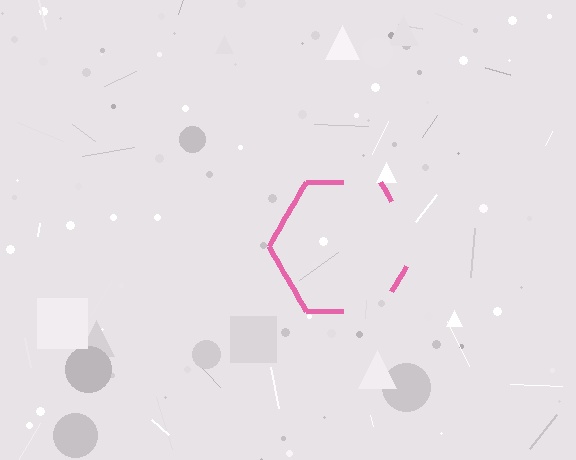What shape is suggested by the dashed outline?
The dashed outline suggests a hexagon.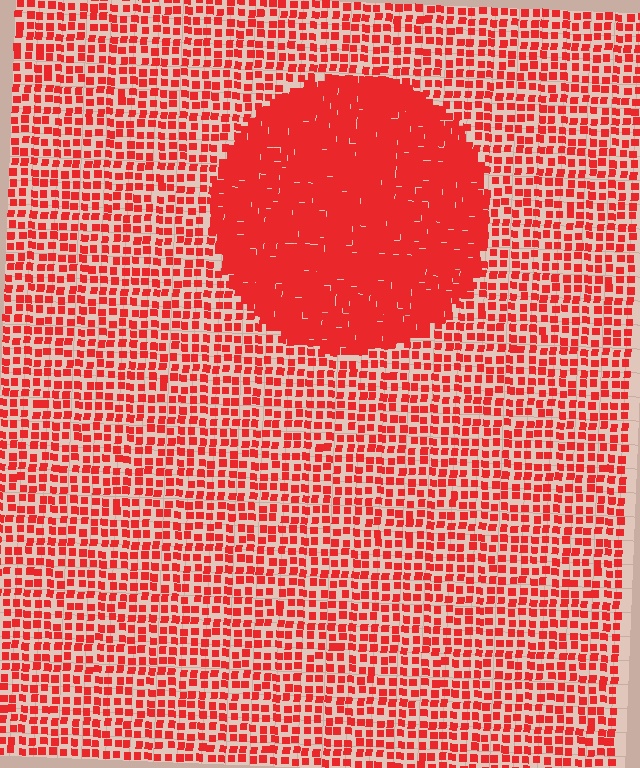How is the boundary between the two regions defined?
The boundary is defined by a change in element density (approximately 2.4x ratio). All elements are the same color, size, and shape.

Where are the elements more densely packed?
The elements are more densely packed inside the circle boundary.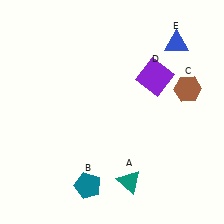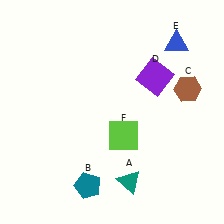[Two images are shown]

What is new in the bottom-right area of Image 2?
A lime square (F) was added in the bottom-right area of Image 2.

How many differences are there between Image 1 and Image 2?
There is 1 difference between the two images.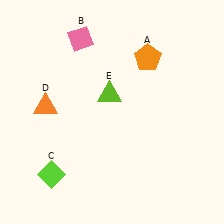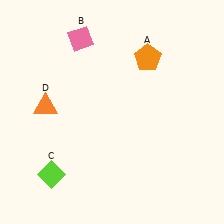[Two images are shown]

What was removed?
The lime triangle (E) was removed in Image 2.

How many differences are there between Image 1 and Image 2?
There is 1 difference between the two images.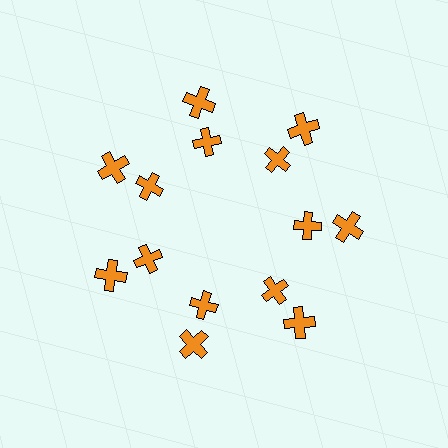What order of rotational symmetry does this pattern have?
This pattern has 7-fold rotational symmetry.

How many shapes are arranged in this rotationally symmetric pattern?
There are 14 shapes, arranged in 7 groups of 2.